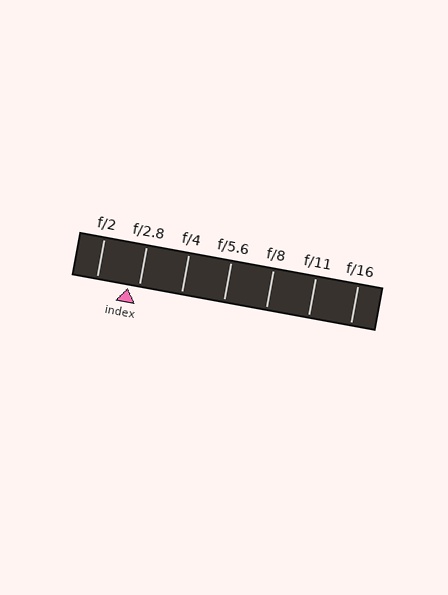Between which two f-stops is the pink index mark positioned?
The index mark is between f/2 and f/2.8.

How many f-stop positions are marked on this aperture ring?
There are 7 f-stop positions marked.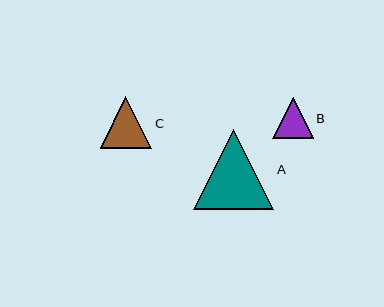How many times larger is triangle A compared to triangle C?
Triangle A is approximately 1.6 times the size of triangle C.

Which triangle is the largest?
Triangle A is the largest with a size of approximately 80 pixels.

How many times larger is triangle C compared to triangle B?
Triangle C is approximately 1.3 times the size of triangle B.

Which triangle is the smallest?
Triangle B is the smallest with a size of approximately 40 pixels.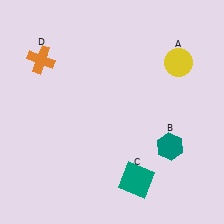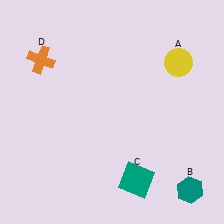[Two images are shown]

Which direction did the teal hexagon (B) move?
The teal hexagon (B) moved down.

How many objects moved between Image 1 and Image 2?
1 object moved between the two images.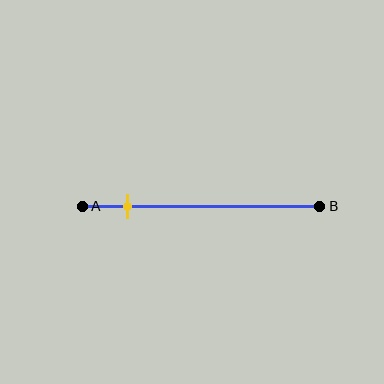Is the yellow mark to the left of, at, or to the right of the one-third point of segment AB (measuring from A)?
The yellow mark is to the left of the one-third point of segment AB.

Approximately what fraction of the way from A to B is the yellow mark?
The yellow mark is approximately 20% of the way from A to B.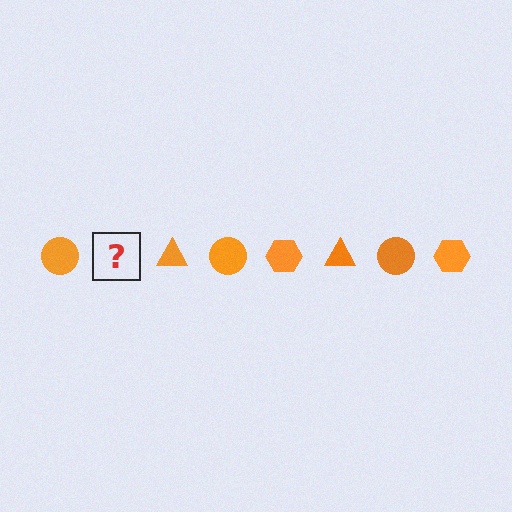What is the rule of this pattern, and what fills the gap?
The rule is that the pattern cycles through circle, hexagon, triangle shapes in orange. The gap should be filled with an orange hexagon.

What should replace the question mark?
The question mark should be replaced with an orange hexagon.